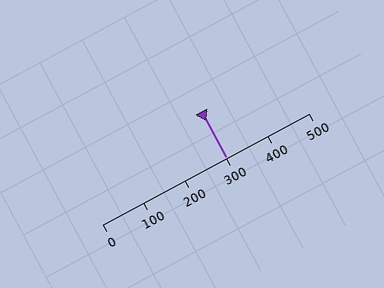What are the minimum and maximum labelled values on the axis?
The axis runs from 0 to 500.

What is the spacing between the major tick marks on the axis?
The major ticks are spaced 100 apart.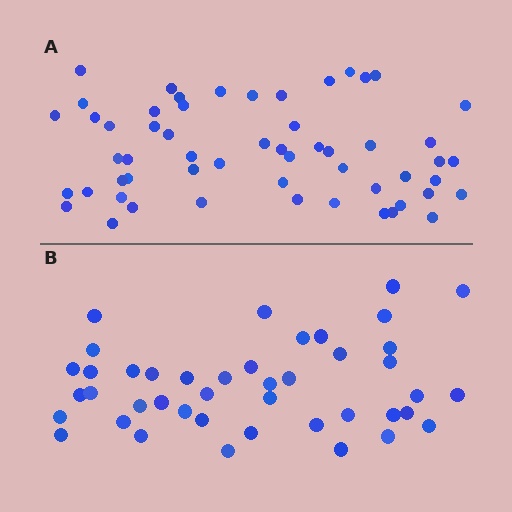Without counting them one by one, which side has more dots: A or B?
Region A (the top region) has more dots.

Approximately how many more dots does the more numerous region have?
Region A has approximately 15 more dots than region B.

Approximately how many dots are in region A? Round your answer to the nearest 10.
About 60 dots. (The exact count is 56, which rounds to 60.)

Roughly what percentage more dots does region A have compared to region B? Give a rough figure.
About 30% more.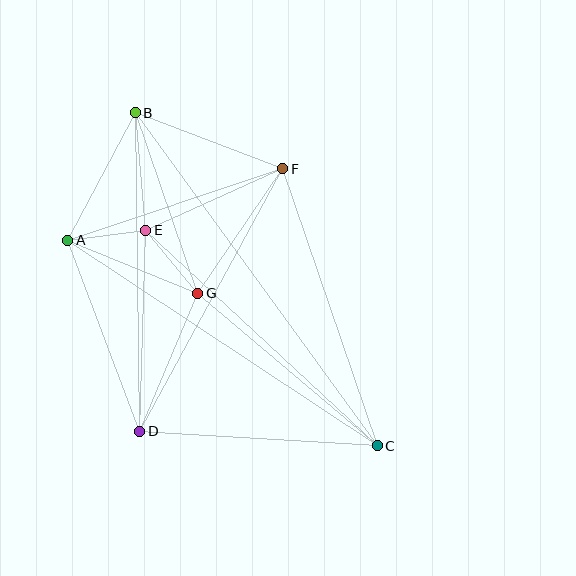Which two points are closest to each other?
Points A and E are closest to each other.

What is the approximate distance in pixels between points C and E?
The distance between C and E is approximately 316 pixels.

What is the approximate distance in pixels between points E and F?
The distance between E and F is approximately 150 pixels.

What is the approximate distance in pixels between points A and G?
The distance between A and G is approximately 140 pixels.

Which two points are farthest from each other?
Points B and C are farthest from each other.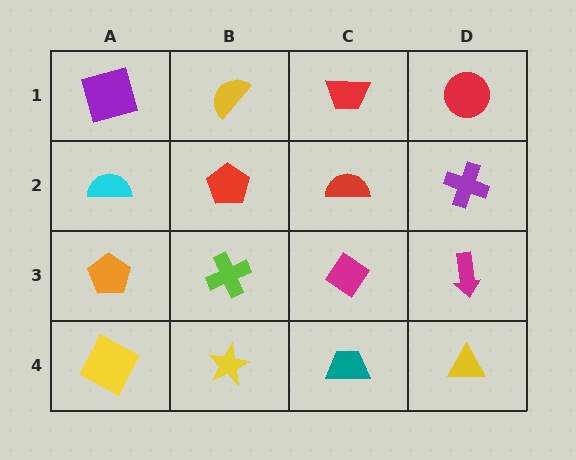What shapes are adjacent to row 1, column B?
A red pentagon (row 2, column B), a purple square (row 1, column A), a red trapezoid (row 1, column C).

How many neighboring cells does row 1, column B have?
3.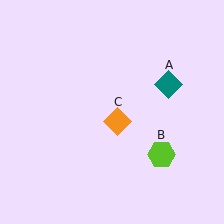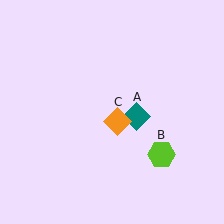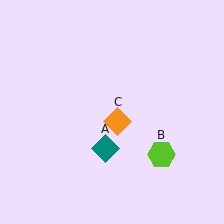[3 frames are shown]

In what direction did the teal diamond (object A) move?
The teal diamond (object A) moved down and to the left.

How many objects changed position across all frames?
1 object changed position: teal diamond (object A).